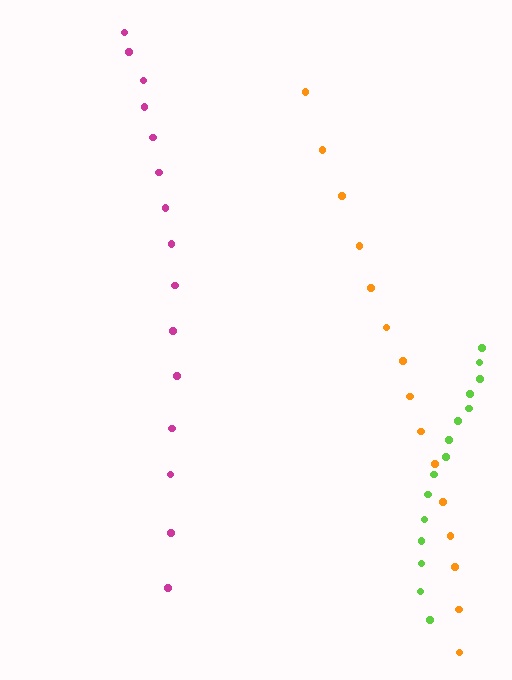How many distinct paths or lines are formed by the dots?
There are 3 distinct paths.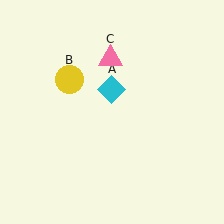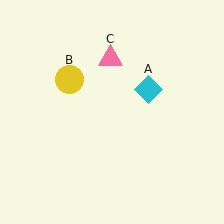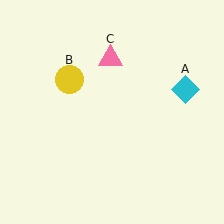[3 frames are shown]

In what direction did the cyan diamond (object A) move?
The cyan diamond (object A) moved right.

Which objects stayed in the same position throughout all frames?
Yellow circle (object B) and pink triangle (object C) remained stationary.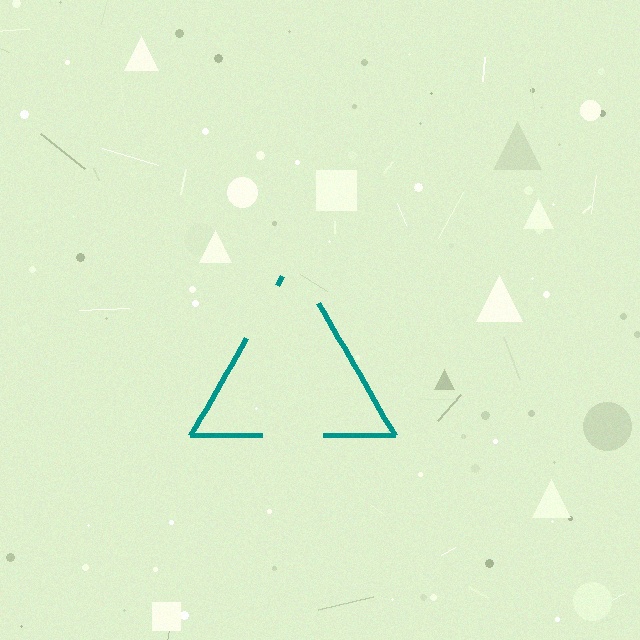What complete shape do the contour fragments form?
The contour fragments form a triangle.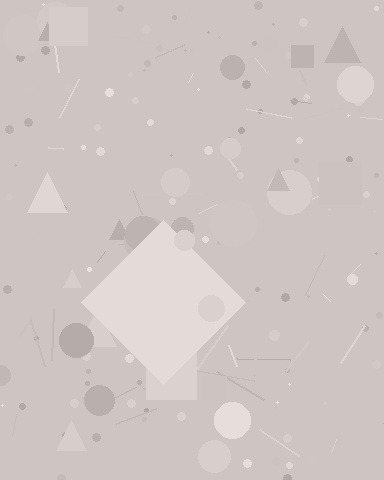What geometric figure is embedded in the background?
A diamond is embedded in the background.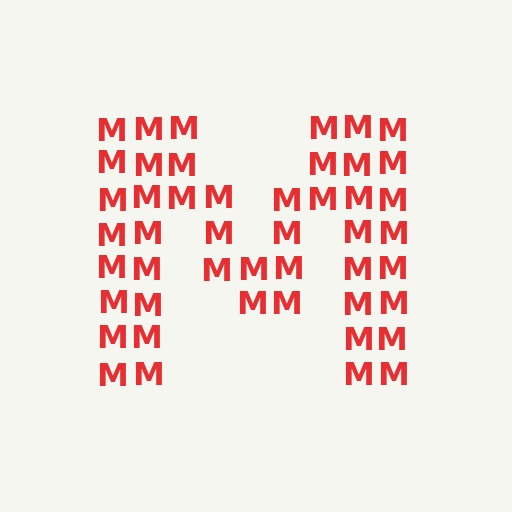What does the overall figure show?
The overall figure shows the letter M.